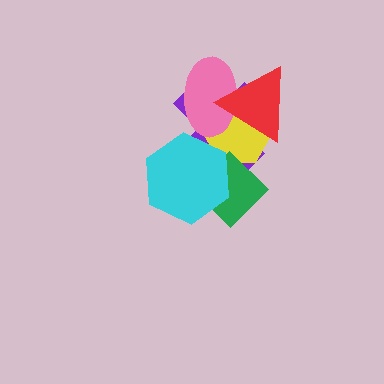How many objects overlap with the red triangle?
3 objects overlap with the red triangle.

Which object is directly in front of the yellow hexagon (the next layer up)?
The pink ellipse is directly in front of the yellow hexagon.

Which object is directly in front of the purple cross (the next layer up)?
The yellow hexagon is directly in front of the purple cross.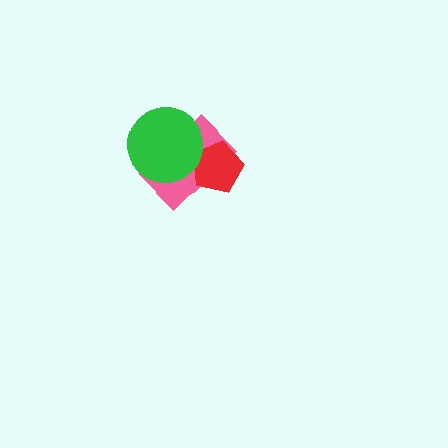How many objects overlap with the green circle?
2 objects overlap with the green circle.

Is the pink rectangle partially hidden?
Yes, it is partially covered by another shape.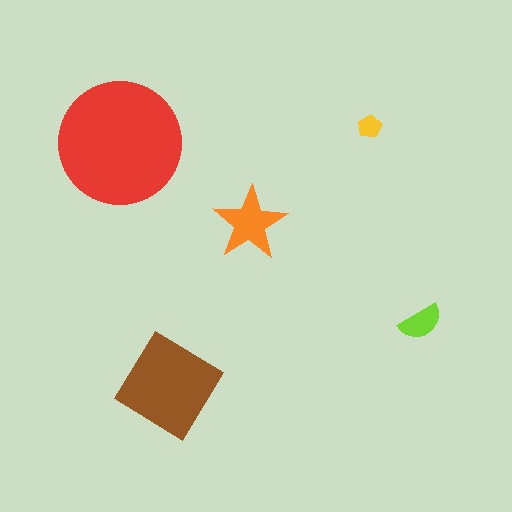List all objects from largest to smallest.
The red circle, the brown diamond, the orange star, the lime semicircle, the yellow pentagon.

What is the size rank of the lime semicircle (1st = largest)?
4th.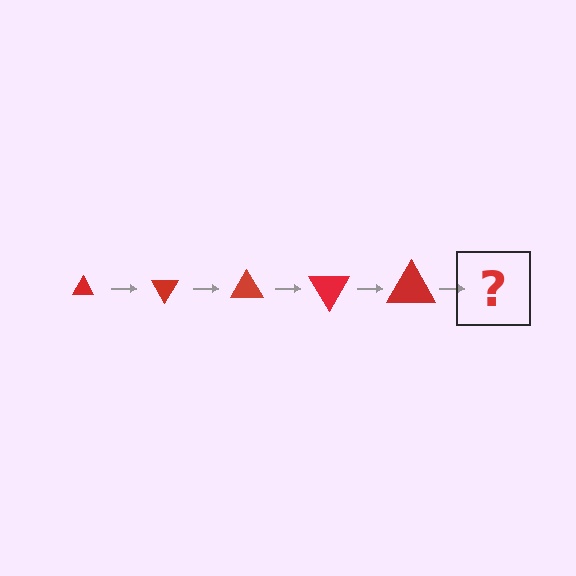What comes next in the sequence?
The next element should be a triangle, larger than the previous one and rotated 300 degrees from the start.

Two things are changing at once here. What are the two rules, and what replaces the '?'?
The two rules are that the triangle grows larger each step and it rotates 60 degrees each step. The '?' should be a triangle, larger than the previous one and rotated 300 degrees from the start.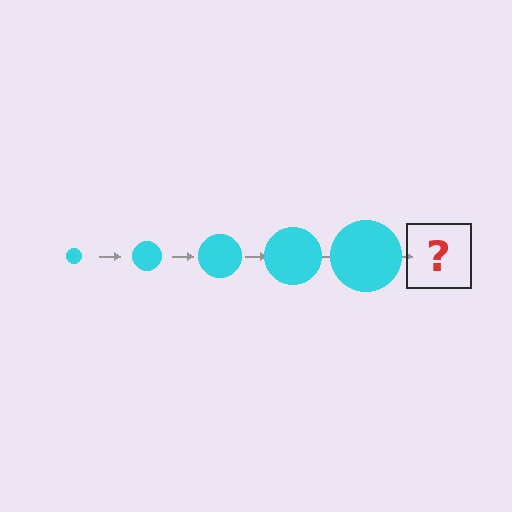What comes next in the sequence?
The next element should be a cyan circle, larger than the previous one.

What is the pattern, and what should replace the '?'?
The pattern is that the circle gets progressively larger each step. The '?' should be a cyan circle, larger than the previous one.